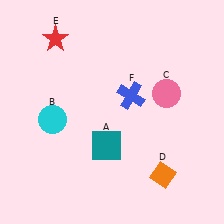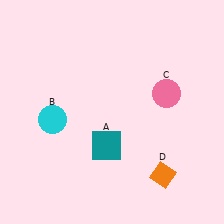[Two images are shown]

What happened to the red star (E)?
The red star (E) was removed in Image 2. It was in the top-left area of Image 1.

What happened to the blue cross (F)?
The blue cross (F) was removed in Image 2. It was in the top-right area of Image 1.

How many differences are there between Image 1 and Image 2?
There are 2 differences between the two images.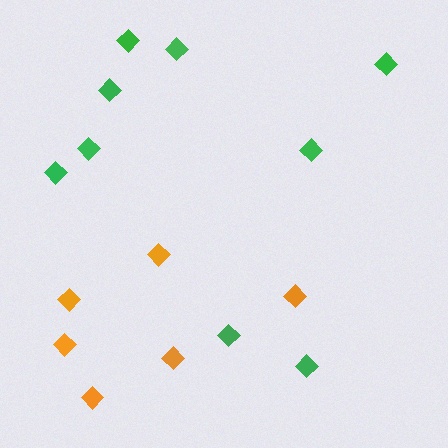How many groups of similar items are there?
There are 2 groups: one group of green diamonds (9) and one group of orange diamonds (6).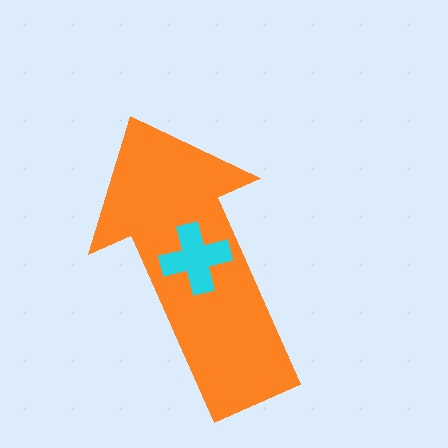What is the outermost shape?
The orange arrow.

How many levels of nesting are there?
2.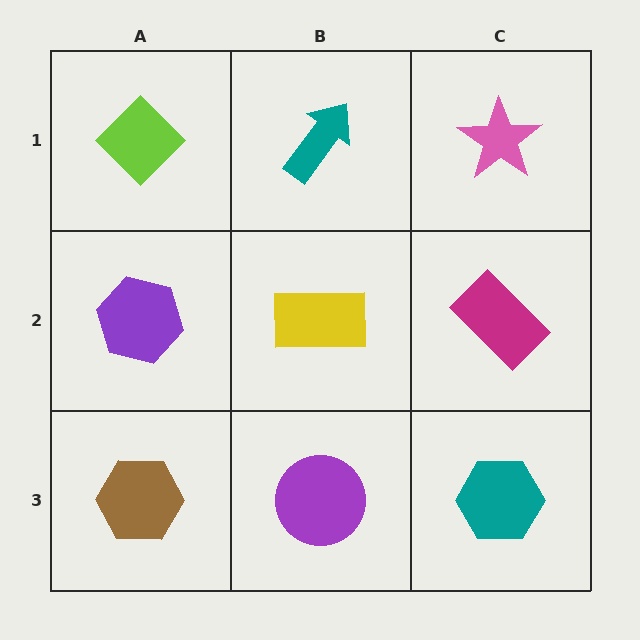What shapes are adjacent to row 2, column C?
A pink star (row 1, column C), a teal hexagon (row 3, column C), a yellow rectangle (row 2, column B).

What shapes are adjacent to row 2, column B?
A teal arrow (row 1, column B), a purple circle (row 3, column B), a purple hexagon (row 2, column A), a magenta rectangle (row 2, column C).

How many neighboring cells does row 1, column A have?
2.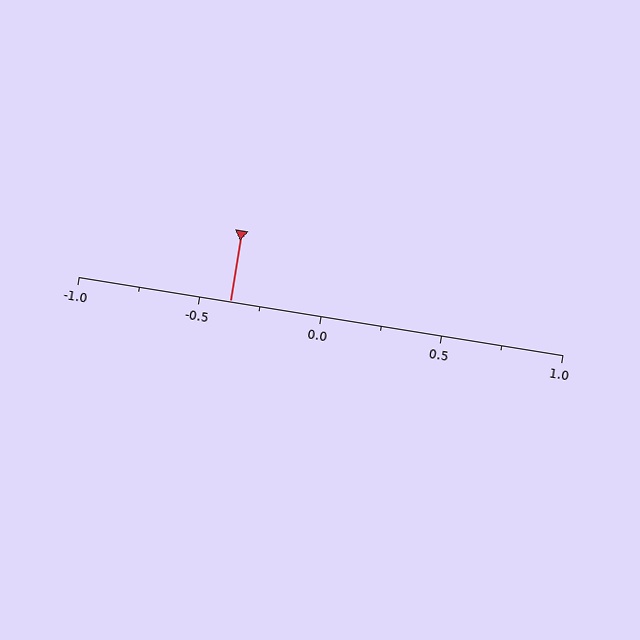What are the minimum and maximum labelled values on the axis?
The axis runs from -1.0 to 1.0.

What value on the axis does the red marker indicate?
The marker indicates approximately -0.38.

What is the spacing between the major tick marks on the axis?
The major ticks are spaced 0.5 apart.